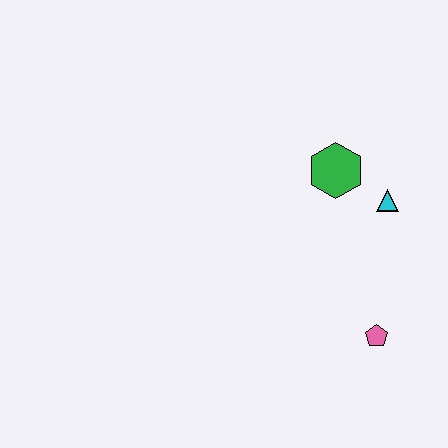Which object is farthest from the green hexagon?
The pink pentagon is farthest from the green hexagon.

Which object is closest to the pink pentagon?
The cyan triangle is closest to the pink pentagon.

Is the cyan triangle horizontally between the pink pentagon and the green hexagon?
No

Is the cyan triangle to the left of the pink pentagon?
No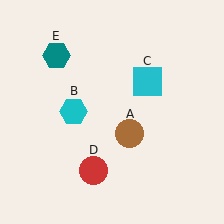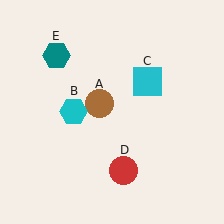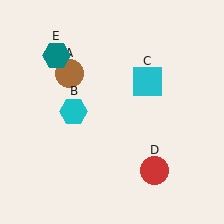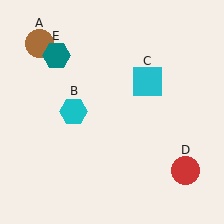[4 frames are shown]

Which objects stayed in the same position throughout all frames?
Cyan hexagon (object B) and cyan square (object C) and teal hexagon (object E) remained stationary.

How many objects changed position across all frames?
2 objects changed position: brown circle (object A), red circle (object D).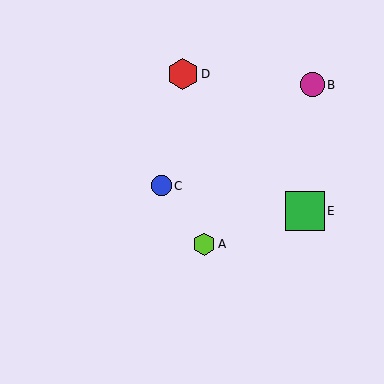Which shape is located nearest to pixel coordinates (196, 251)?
The lime hexagon (labeled A) at (204, 244) is nearest to that location.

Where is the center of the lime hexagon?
The center of the lime hexagon is at (204, 244).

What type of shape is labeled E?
Shape E is a green square.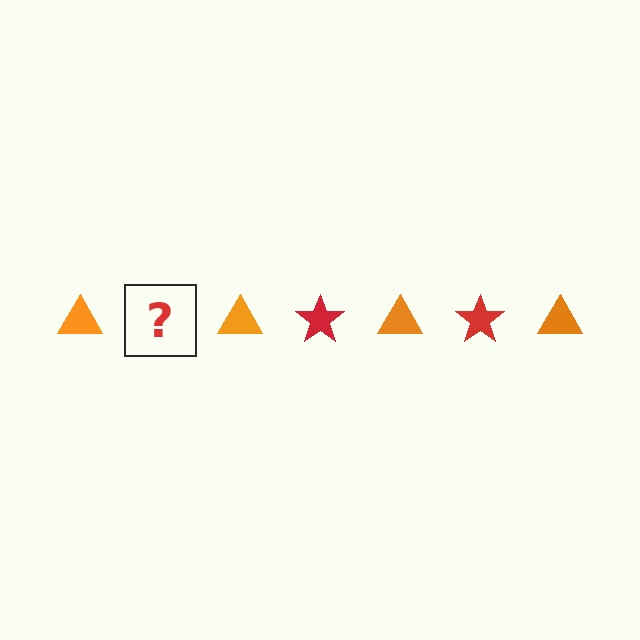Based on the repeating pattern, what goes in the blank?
The blank should be a red star.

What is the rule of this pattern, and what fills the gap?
The rule is that the pattern alternates between orange triangle and red star. The gap should be filled with a red star.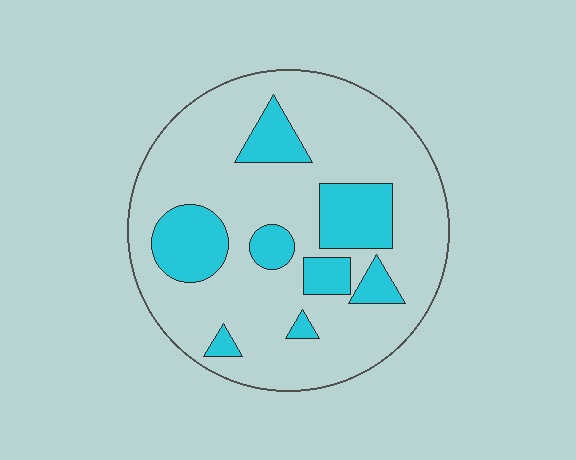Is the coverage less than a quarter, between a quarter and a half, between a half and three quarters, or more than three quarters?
Less than a quarter.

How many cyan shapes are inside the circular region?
8.